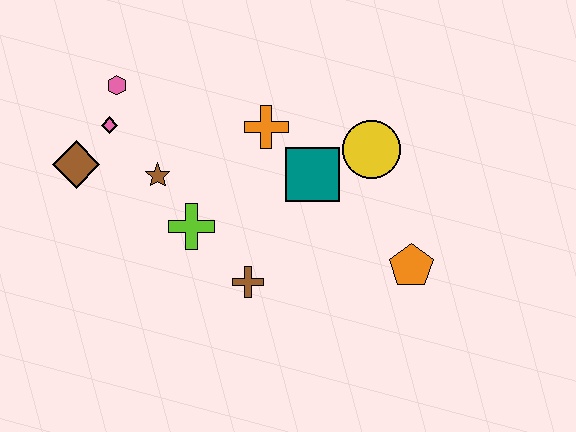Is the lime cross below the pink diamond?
Yes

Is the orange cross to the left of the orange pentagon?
Yes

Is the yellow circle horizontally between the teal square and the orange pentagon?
Yes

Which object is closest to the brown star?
The lime cross is closest to the brown star.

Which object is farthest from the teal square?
The brown diamond is farthest from the teal square.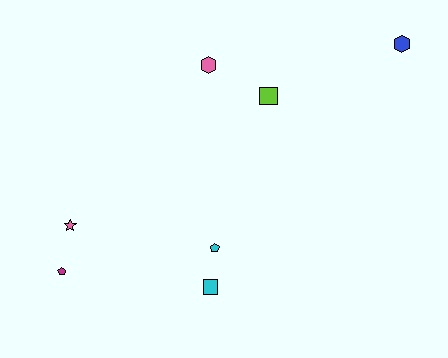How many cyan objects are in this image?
There are 2 cyan objects.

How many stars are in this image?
There is 1 star.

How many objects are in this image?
There are 7 objects.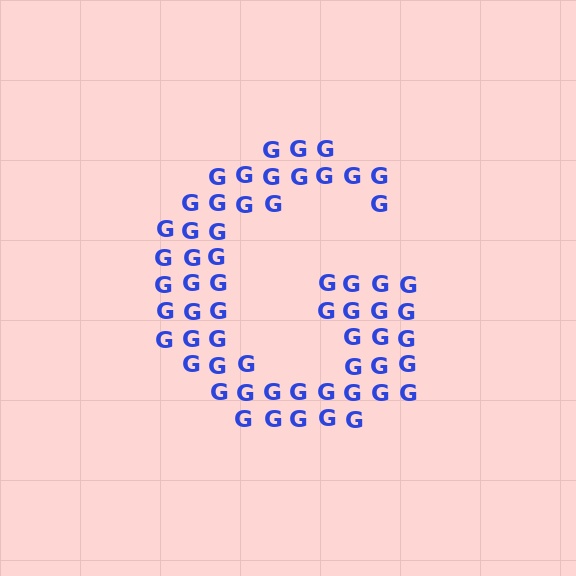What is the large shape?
The large shape is the letter G.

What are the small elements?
The small elements are letter G's.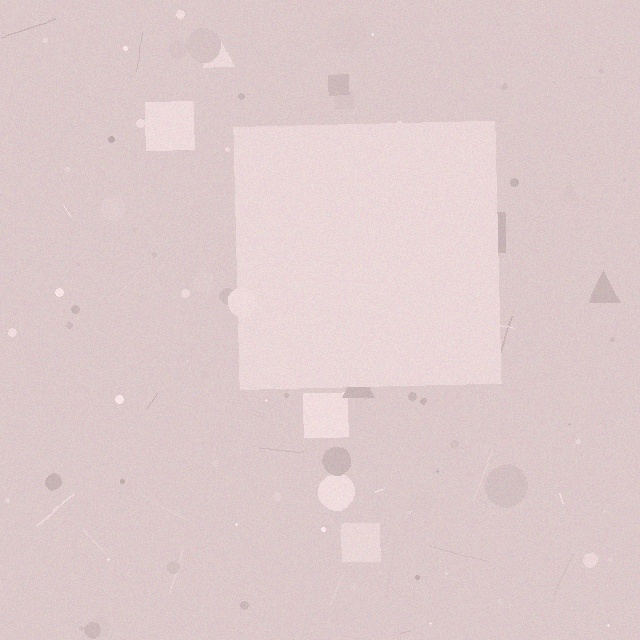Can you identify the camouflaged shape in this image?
The camouflaged shape is a square.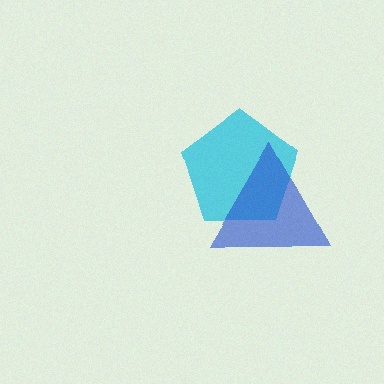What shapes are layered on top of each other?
The layered shapes are: a cyan pentagon, a blue triangle.